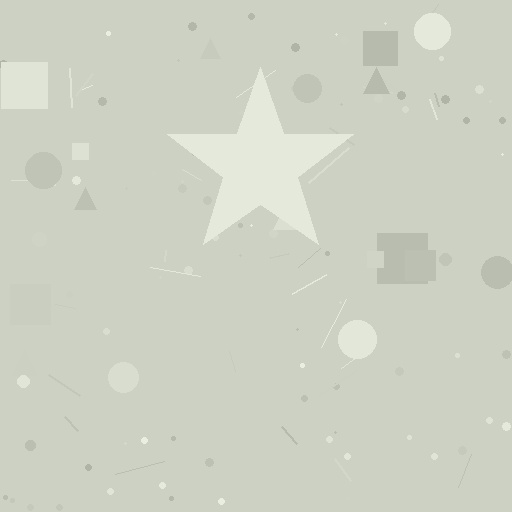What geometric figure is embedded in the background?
A star is embedded in the background.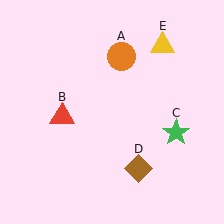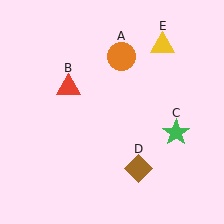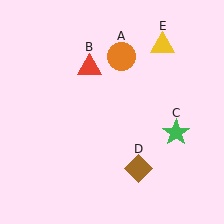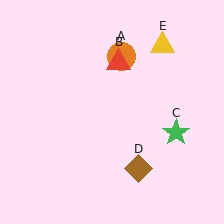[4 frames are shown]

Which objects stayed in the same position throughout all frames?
Orange circle (object A) and green star (object C) and brown diamond (object D) and yellow triangle (object E) remained stationary.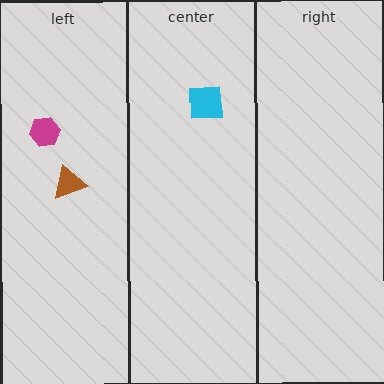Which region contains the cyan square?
The center region.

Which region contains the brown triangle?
The left region.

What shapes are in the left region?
The brown triangle, the magenta hexagon.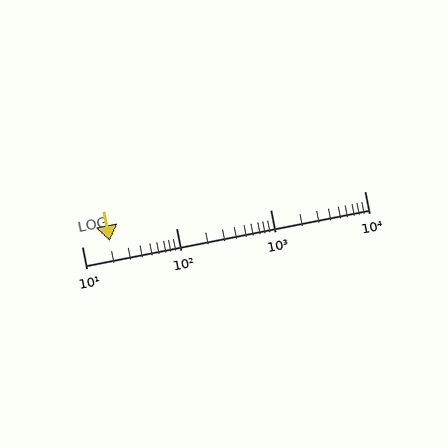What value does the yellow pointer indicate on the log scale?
The pointer indicates approximately 20.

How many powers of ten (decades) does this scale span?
The scale spans 3 decades, from 10 to 10000.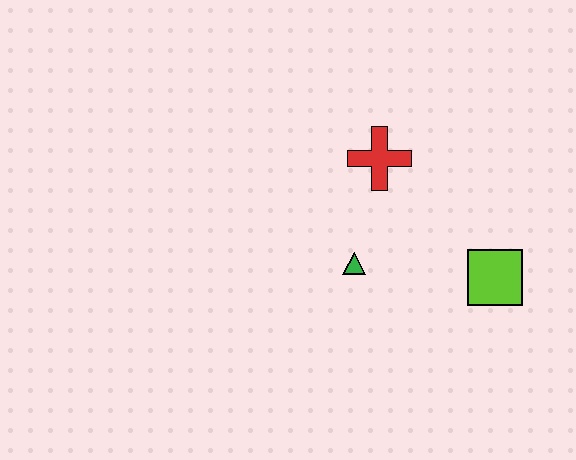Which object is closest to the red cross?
The green triangle is closest to the red cross.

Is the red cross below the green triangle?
No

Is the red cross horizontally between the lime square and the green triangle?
Yes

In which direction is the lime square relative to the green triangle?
The lime square is to the right of the green triangle.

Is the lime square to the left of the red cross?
No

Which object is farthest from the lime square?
The red cross is farthest from the lime square.